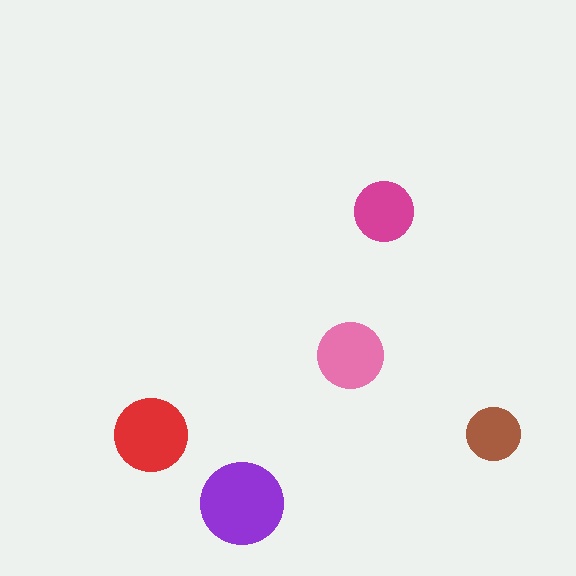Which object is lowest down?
The purple circle is bottommost.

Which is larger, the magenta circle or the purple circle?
The purple one.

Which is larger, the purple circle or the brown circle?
The purple one.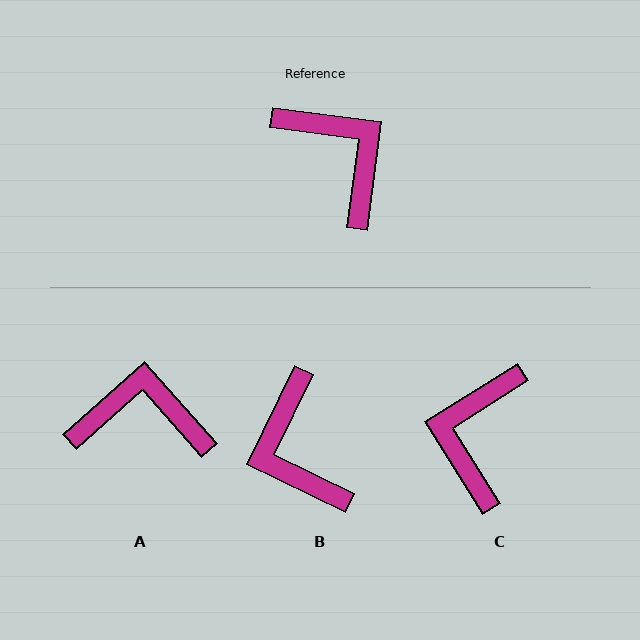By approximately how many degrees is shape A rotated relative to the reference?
Approximately 49 degrees counter-clockwise.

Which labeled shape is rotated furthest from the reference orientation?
B, about 162 degrees away.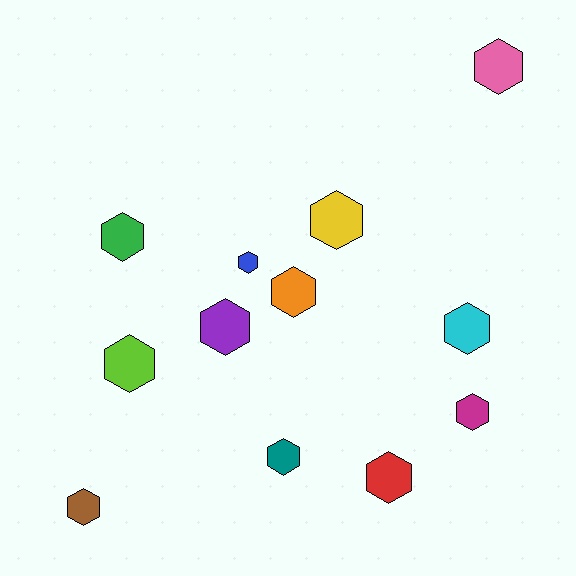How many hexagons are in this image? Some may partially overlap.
There are 12 hexagons.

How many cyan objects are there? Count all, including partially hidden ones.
There is 1 cyan object.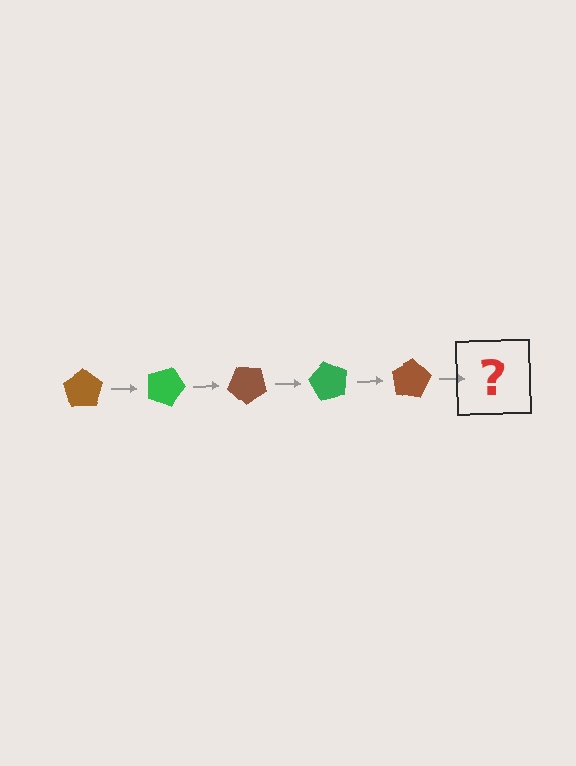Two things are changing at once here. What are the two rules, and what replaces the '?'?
The two rules are that it rotates 20 degrees each step and the color cycles through brown and green. The '?' should be a green pentagon, rotated 100 degrees from the start.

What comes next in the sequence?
The next element should be a green pentagon, rotated 100 degrees from the start.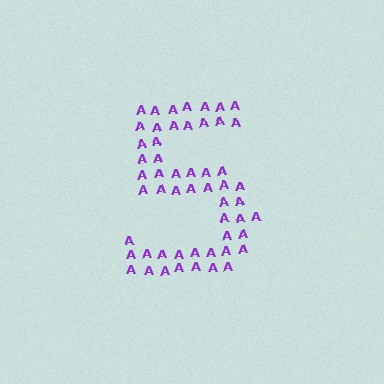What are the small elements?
The small elements are letter A's.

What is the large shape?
The large shape is the digit 5.